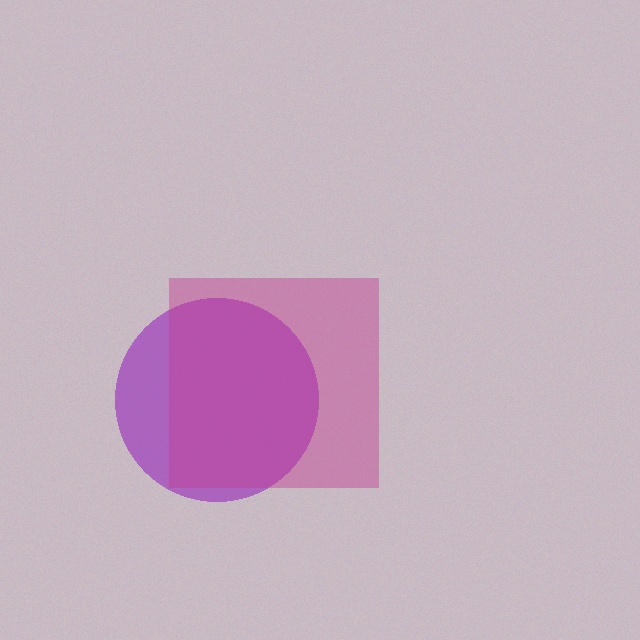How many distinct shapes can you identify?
There are 2 distinct shapes: a purple circle, a magenta square.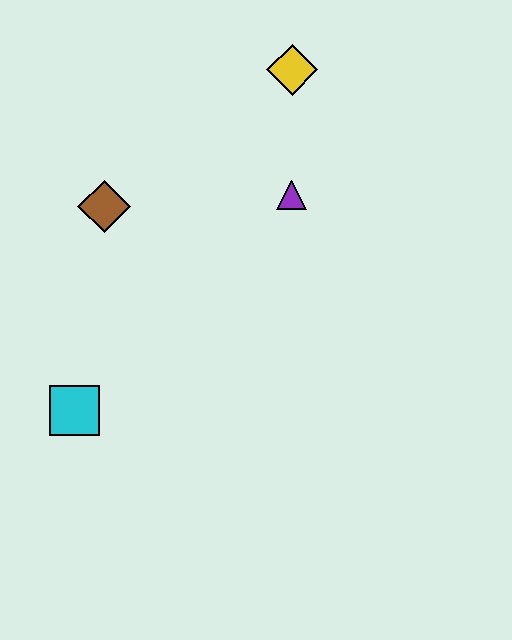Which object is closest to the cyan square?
The brown diamond is closest to the cyan square.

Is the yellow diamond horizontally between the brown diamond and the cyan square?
No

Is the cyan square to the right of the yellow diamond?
No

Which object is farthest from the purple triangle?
The cyan square is farthest from the purple triangle.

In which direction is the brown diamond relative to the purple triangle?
The brown diamond is to the left of the purple triangle.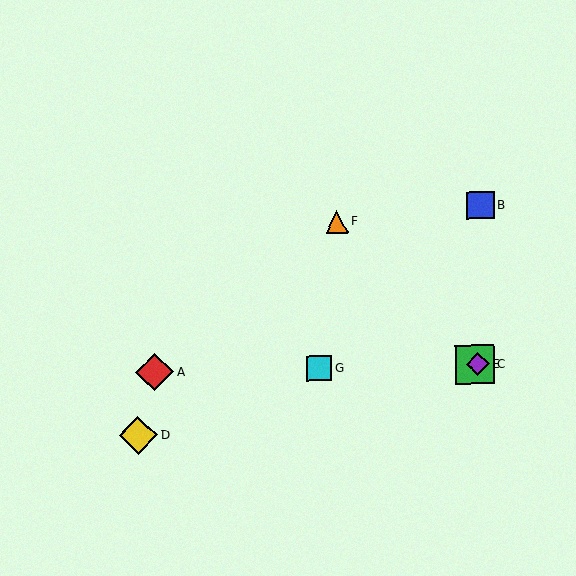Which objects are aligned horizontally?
Objects A, C, E, G are aligned horizontally.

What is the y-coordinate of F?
Object F is at y≈222.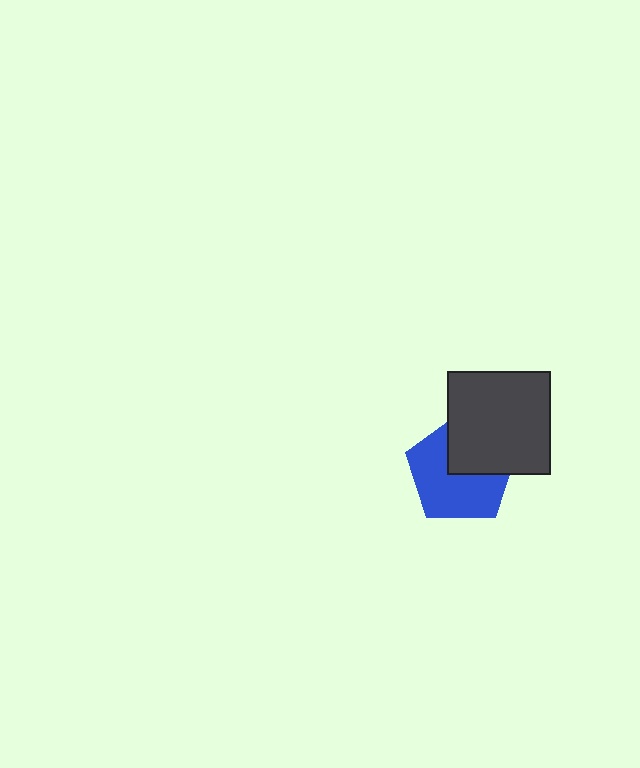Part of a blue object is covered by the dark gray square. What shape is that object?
It is a pentagon.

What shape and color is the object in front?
The object in front is a dark gray square.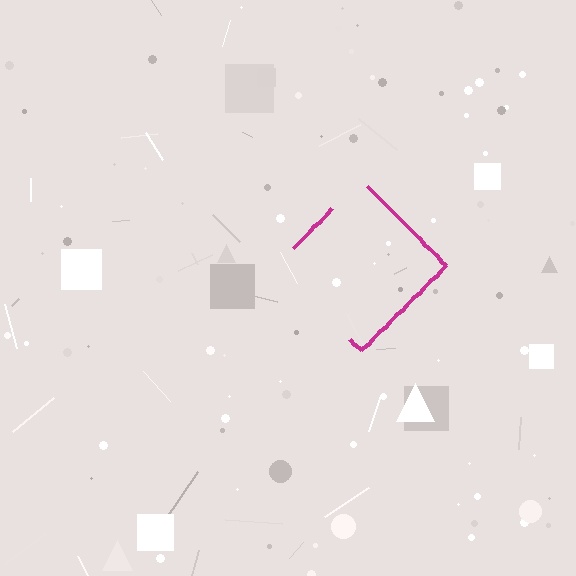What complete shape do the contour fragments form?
The contour fragments form a diamond.